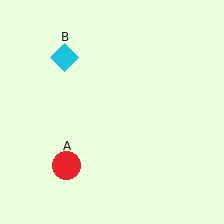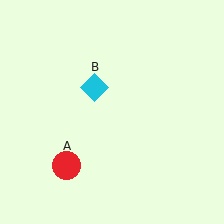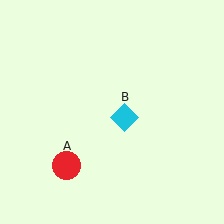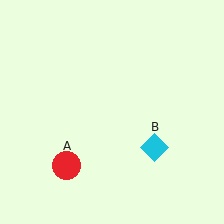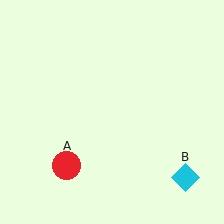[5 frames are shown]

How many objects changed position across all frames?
1 object changed position: cyan diamond (object B).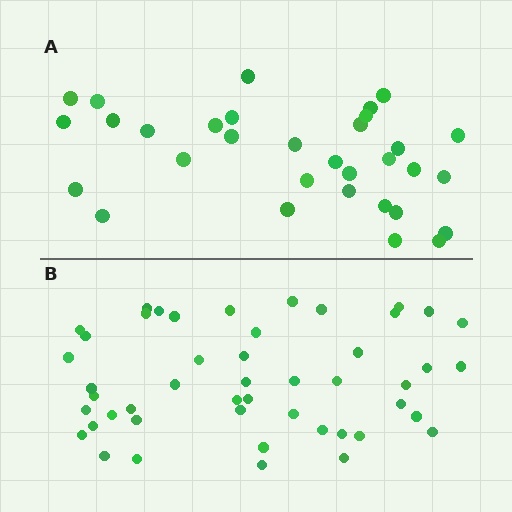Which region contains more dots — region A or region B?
Region B (the bottom region) has more dots.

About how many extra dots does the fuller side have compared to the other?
Region B has approximately 15 more dots than region A.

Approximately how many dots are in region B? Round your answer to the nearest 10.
About 50 dots. (The exact count is 48, which rounds to 50.)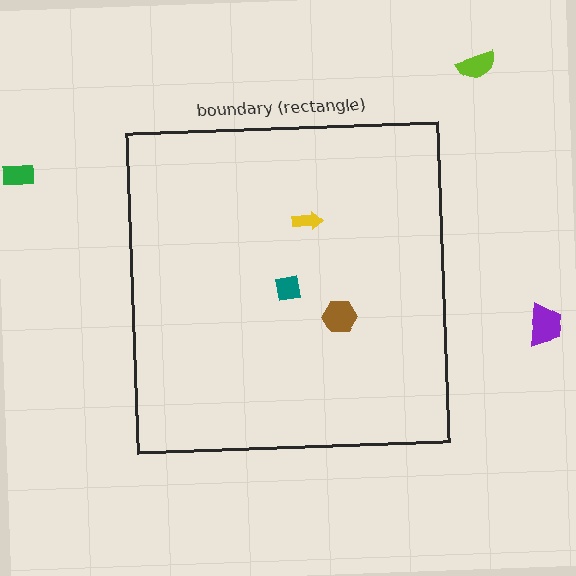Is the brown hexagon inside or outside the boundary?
Inside.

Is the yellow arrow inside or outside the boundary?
Inside.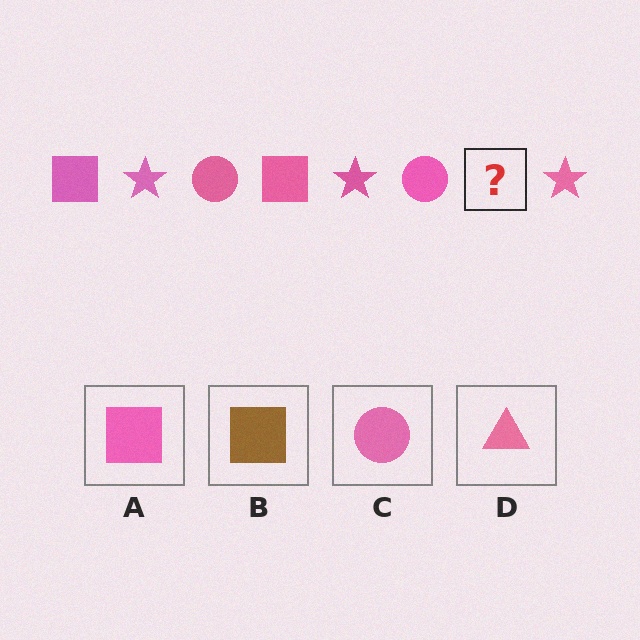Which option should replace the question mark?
Option A.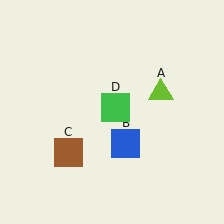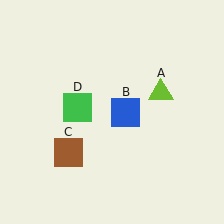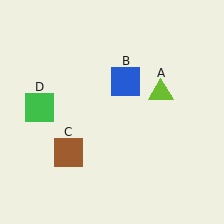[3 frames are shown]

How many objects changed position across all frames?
2 objects changed position: blue square (object B), green square (object D).